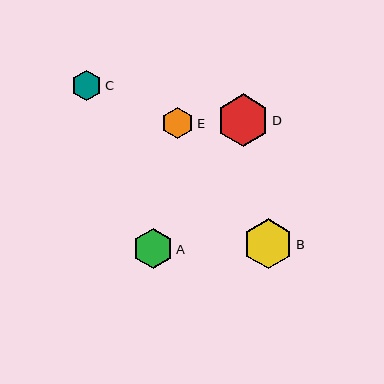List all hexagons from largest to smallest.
From largest to smallest: D, B, A, E, C.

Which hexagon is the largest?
Hexagon D is the largest with a size of approximately 52 pixels.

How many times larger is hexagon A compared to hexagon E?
Hexagon A is approximately 1.3 times the size of hexagon E.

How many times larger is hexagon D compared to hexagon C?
Hexagon D is approximately 1.7 times the size of hexagon C.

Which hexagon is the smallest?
Hexagon C is the smallest with a size of approximately 31 pixels.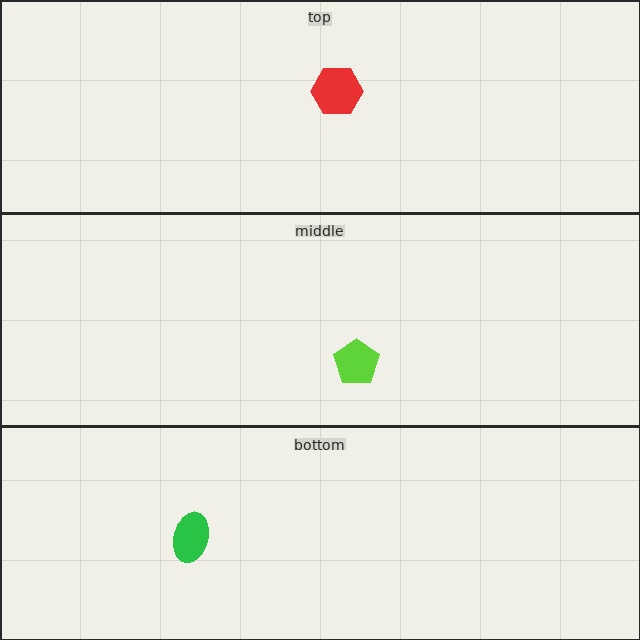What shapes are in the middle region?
The lime pentagon.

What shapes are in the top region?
The red hexagon.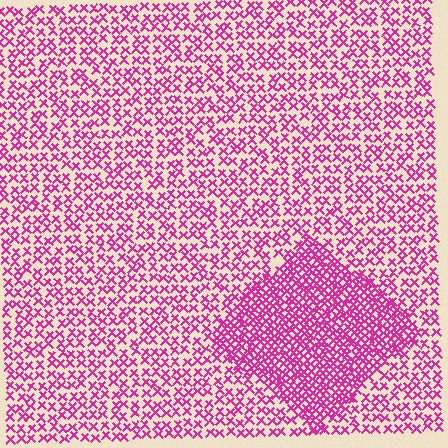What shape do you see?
I see a diamond.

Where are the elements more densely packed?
The elements are more densely packed inside the diamond boundary.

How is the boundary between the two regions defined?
The boundary is defined by a change in element density (approximately 2.1x ratio). All elements are the same color, size, and shape.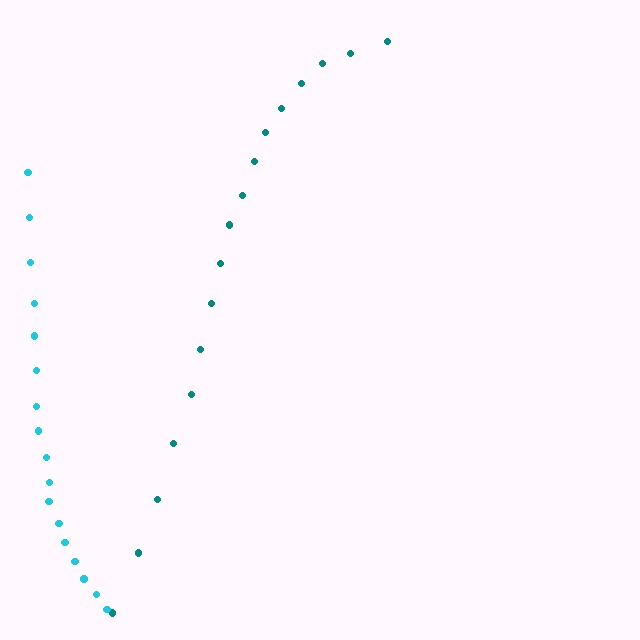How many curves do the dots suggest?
There are 2 distinct paths.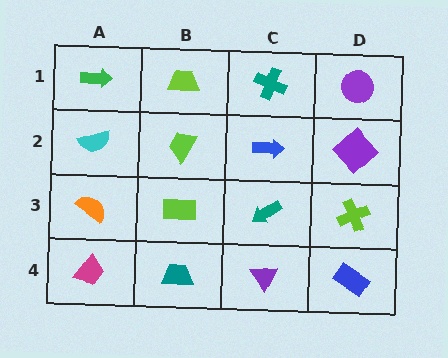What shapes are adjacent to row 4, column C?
A teal arrow (row 3, column C), a teal trapezoid (row 4, column B), a blue rectangle (row 4, column D).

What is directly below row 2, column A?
An orange semicircle.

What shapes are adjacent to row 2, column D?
A purple circle (row 1, column D), a lime cross (row 3, column D), a blue arrow (row 2, column C).